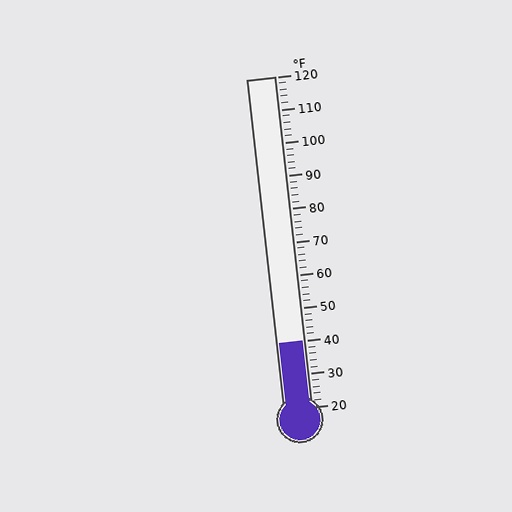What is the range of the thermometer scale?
The thermometer scale ranges from 20°F to 120°F.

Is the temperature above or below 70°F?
The temperature is below 70°F.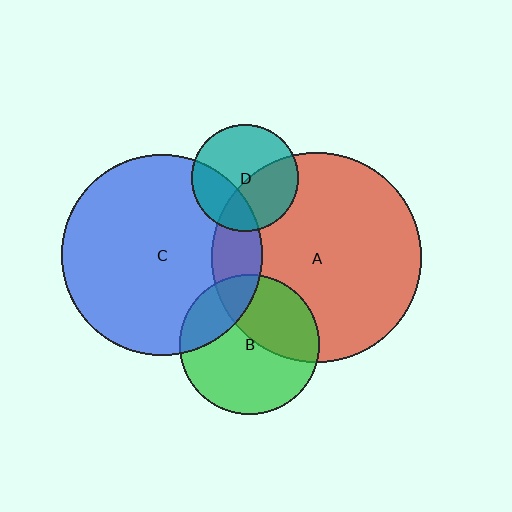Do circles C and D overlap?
Yes.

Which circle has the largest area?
Circle A (red).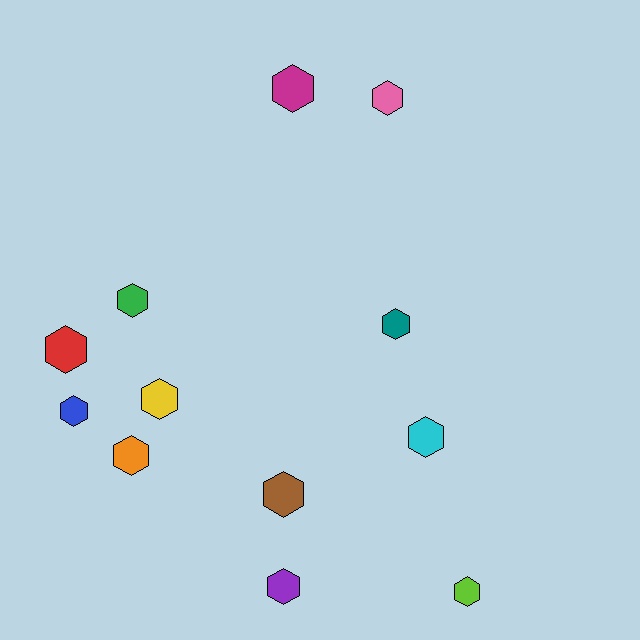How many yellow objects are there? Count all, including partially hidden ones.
There is 1 yellow object.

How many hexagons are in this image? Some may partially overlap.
There are 12 hexagons.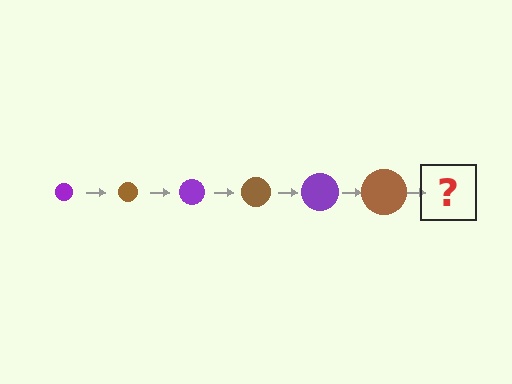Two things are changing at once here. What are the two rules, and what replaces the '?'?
The two rules are that the circle grows larger each step and the color cycles through purple and brown. The '?' should be a purple circle, larger than the previous one.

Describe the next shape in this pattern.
It should be a purple circle, larger than the previous one.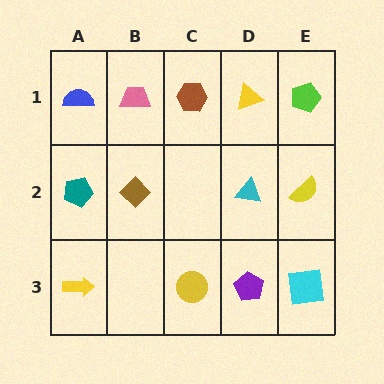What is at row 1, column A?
A blue semicircle.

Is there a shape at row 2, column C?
No, that cell is empty.